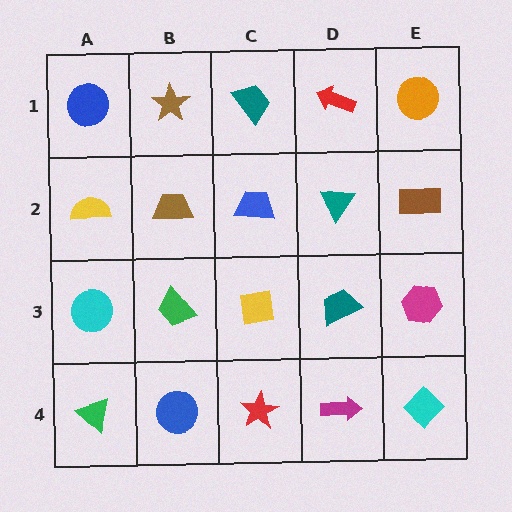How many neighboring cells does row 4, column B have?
3.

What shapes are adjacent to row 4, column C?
A yellow square (row 3, column C), a blue circle (row 4, column B), a magenta arrow (row 4, column D).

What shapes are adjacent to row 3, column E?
A brown rectangle (row 2, column E), a cyan diamond (row 4, column E), a teal trapezoid (row 3, column D).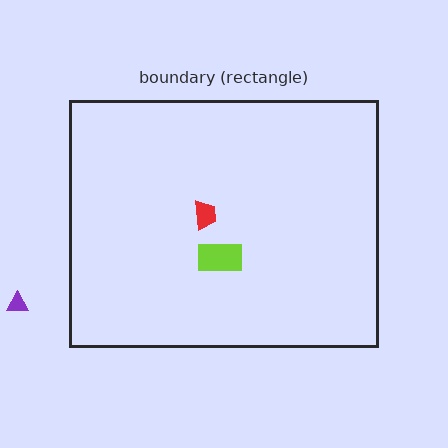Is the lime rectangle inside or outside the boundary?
Inside.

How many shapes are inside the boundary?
2 inside, 1 outside.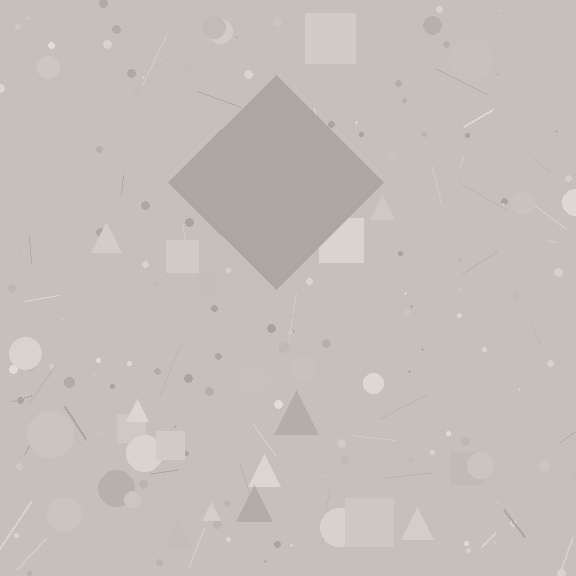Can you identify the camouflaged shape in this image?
The camouflaged shape is a diamond.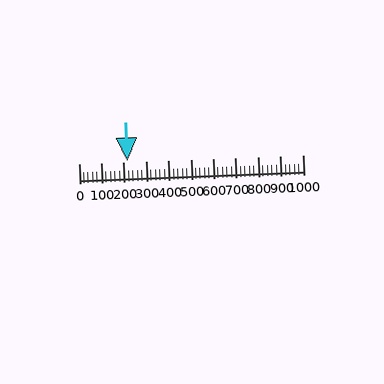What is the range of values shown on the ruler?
The ruler shows values from 0 to 1000.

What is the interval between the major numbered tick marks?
The major tick marks are spaced 100 units apart.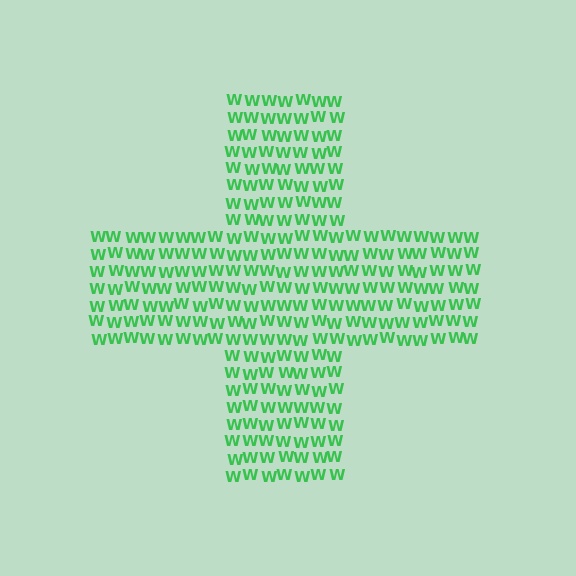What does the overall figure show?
The overall figure shows a cross.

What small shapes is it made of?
It is made of small letter W's.